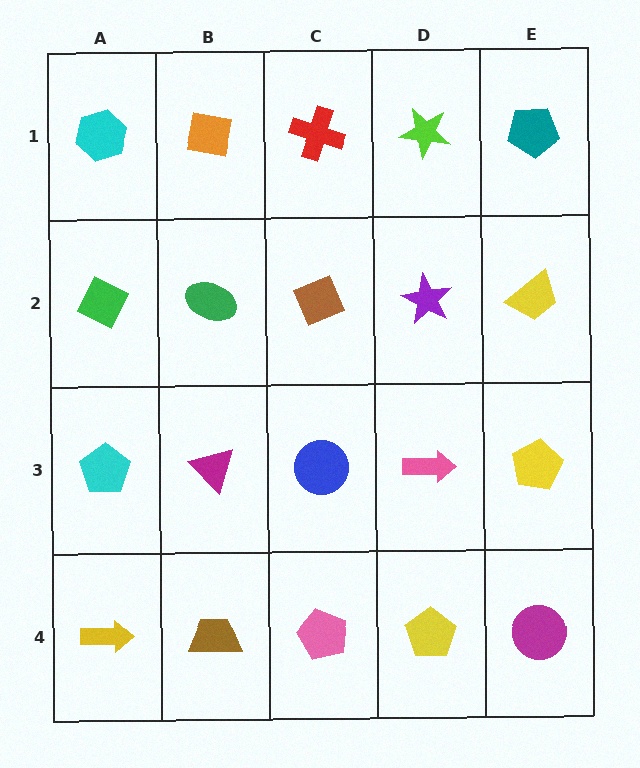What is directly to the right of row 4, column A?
A brown trapezoid.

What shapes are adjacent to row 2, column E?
A teal pentagon (row 1, column E), a yellow pentagon (row 3, column E), a purple star (row 2, column D).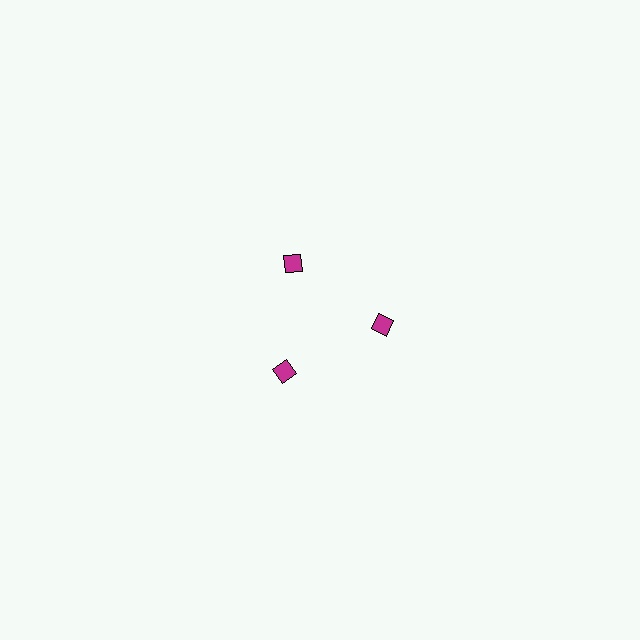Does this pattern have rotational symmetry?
Yes, this pattern has 3-fold rotational symmetry. It looks the same after rotating 120 degrees around the center.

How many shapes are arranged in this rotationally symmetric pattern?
There are 3 shapes, arranged in 3 groups of 1.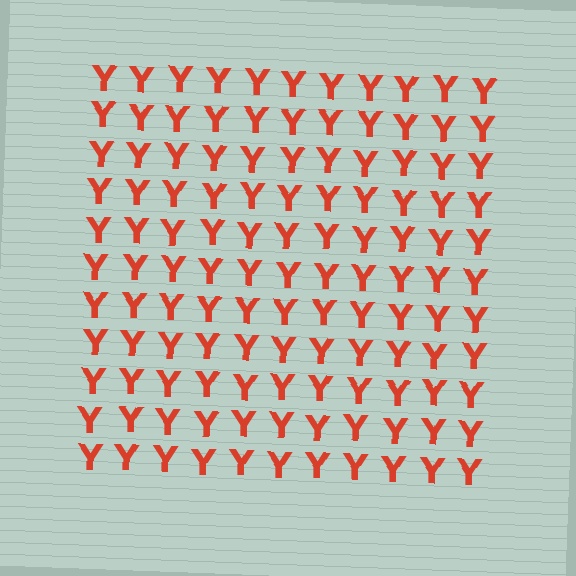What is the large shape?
The large shape is a square.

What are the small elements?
The small elements are letter Y's.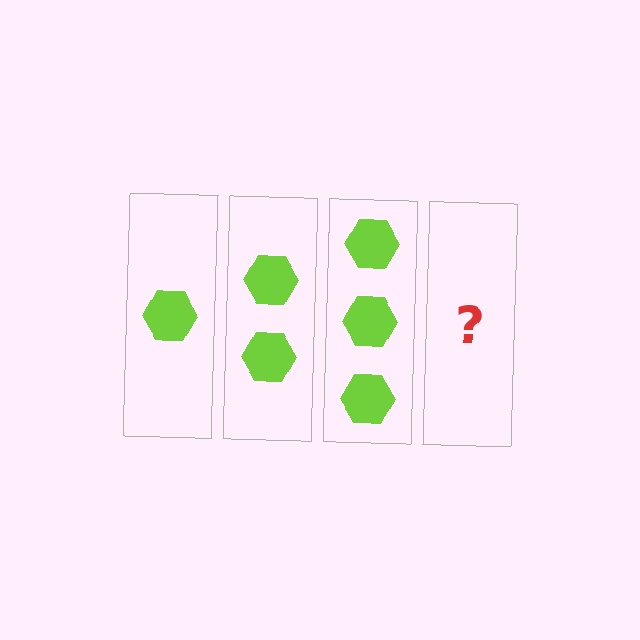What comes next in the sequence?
The next element should be 4 hexagons.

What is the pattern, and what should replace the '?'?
The pattern is that each step adds one more hexagon. The '?' should be 4 hexagons.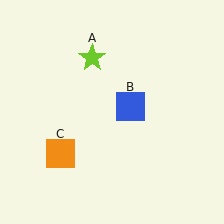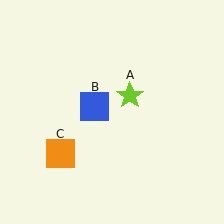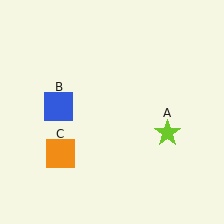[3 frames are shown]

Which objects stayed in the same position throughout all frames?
Orange square (object C) remained stationary.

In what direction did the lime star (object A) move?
The lime star (object A) moved down and to the right.